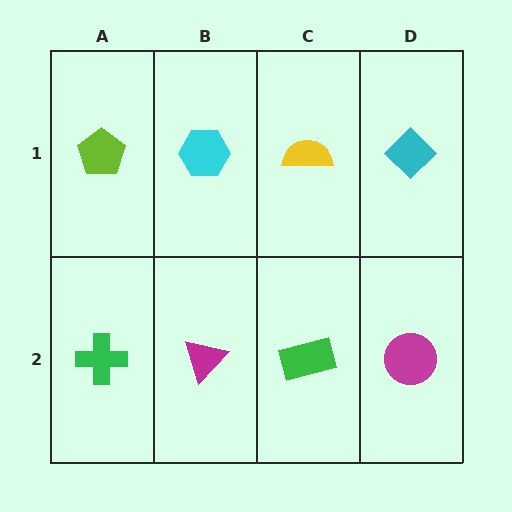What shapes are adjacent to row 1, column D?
A magenta circle (row 2, column D), a yellow semicircle (row 1, column C).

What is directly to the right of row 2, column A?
A magenta triangle.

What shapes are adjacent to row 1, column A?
A green cross (row 2, column A), a cyan hexagon (row 1, column B).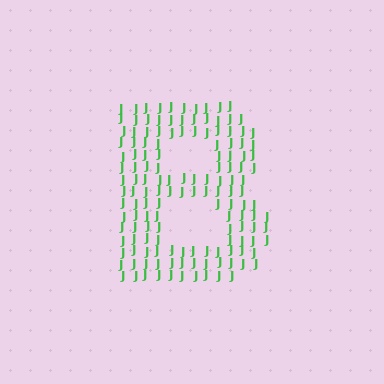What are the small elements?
The small elements are letter J's.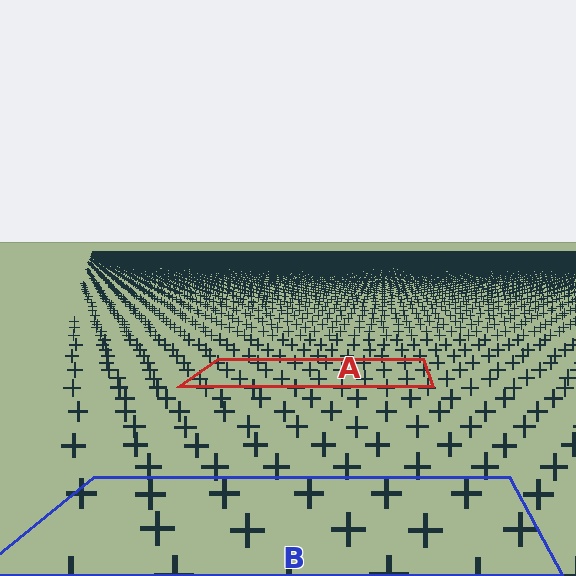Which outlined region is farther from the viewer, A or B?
Region A is farther from the viewer — the texture elements inside it appear smaller and more densely packed.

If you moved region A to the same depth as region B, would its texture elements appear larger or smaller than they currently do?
They would appear larger. At a closer depth, the same texture elements are projected at a bigger on-screen size.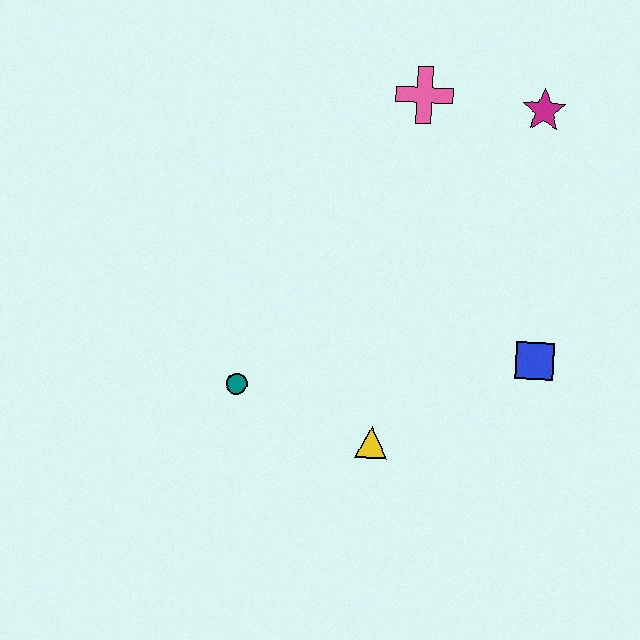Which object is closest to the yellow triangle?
The teal circle is closest to the yellow triangle.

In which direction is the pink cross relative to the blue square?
The pink cross is above the blue square.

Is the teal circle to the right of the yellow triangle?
No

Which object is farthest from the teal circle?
The magenta star is farthest from the teal circle.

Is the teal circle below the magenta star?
Yes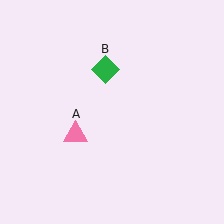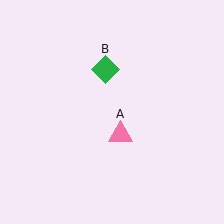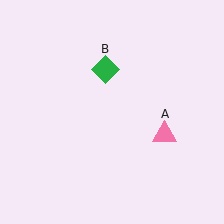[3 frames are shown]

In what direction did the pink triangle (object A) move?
The pink triangle (object A) moved right.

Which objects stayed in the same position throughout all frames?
Green diamond (object B) remained stationary.